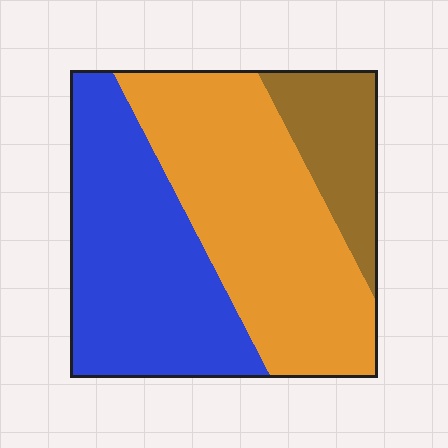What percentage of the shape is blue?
Blue takes up about two fifths (2/5) of the shape.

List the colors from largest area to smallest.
From largest to smallest: orange, blue, brown.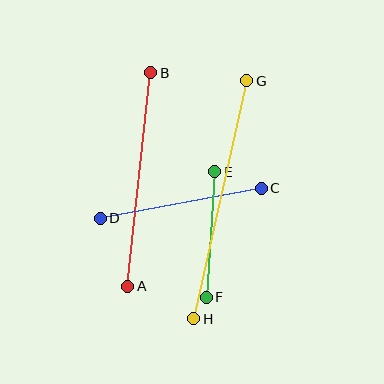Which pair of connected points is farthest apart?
Points G and H are farthest apart.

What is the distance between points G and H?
The distance is approximately 244 pixels.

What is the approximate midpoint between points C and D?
The midpoint is at approximately (181, 203) pixels.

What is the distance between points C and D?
The distance is approximately 164 pixels.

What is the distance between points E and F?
The distance is approximately 126 pixels.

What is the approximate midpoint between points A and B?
The midpoint is at approximately (139, 180) pixels.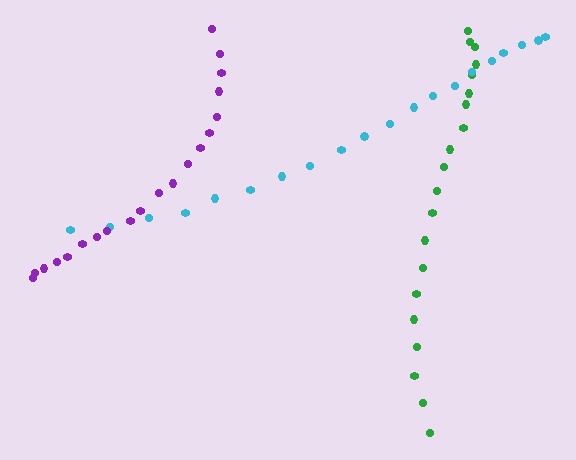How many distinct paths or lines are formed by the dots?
There are 3 distinct paths.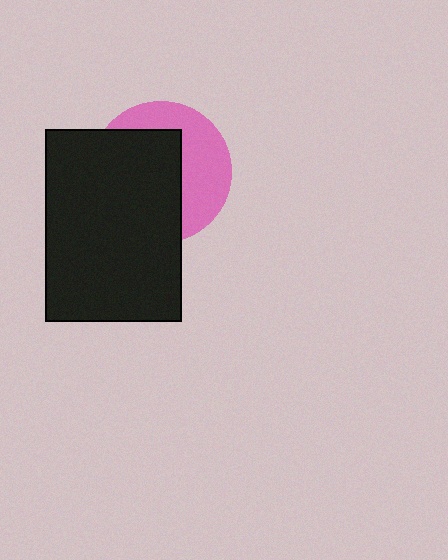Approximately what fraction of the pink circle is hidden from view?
Roughly 58% of the pink circle is hidden behind the black rectangle.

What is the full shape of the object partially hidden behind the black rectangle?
The partially hidden object is a pink circle.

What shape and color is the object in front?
The object in front is a black rectangle.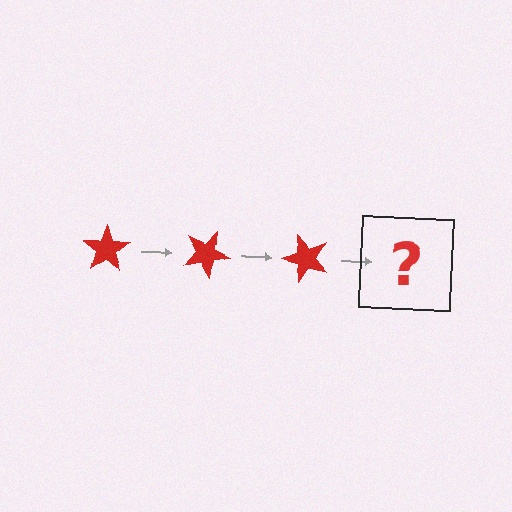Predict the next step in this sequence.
The next step is a red star rotated 75 degrees.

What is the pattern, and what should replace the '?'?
The pattern is that the star rotates 25 degrees each step. The '?' should be a red star rotated 75 degrees.